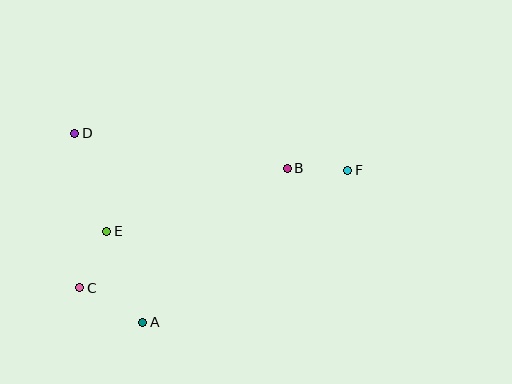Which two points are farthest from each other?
Points C and F are farthest from each other.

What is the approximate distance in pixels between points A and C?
The distance between A and C is approximately 72 pixels.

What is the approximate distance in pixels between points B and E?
The distance between B and E is approximately 191 pixels.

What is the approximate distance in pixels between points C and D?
The distance between C and D is approximately 154 pixels.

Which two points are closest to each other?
Points B and F are closest to each other.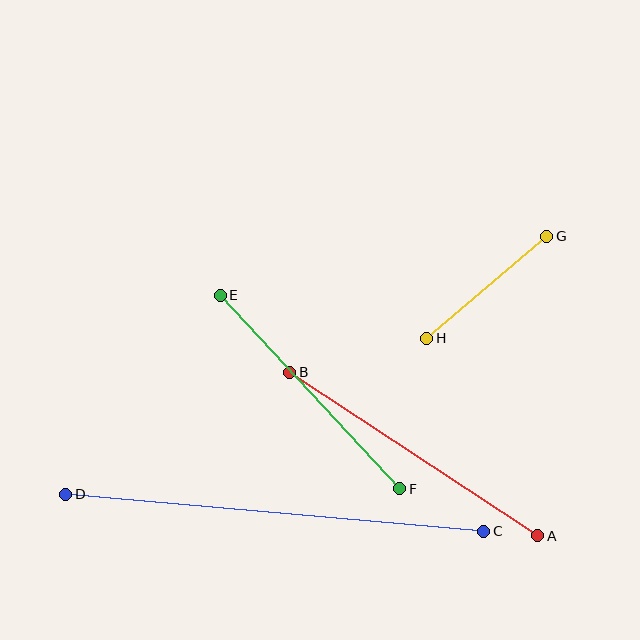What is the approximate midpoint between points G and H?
The midpoint is at approximately (487, 287) pixels.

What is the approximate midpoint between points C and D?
The midpoint is at approximately (275, 513) pixels.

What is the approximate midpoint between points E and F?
The midpoint is at approximately (310, 392) pixels.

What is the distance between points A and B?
The distance is approximately 297 pixels.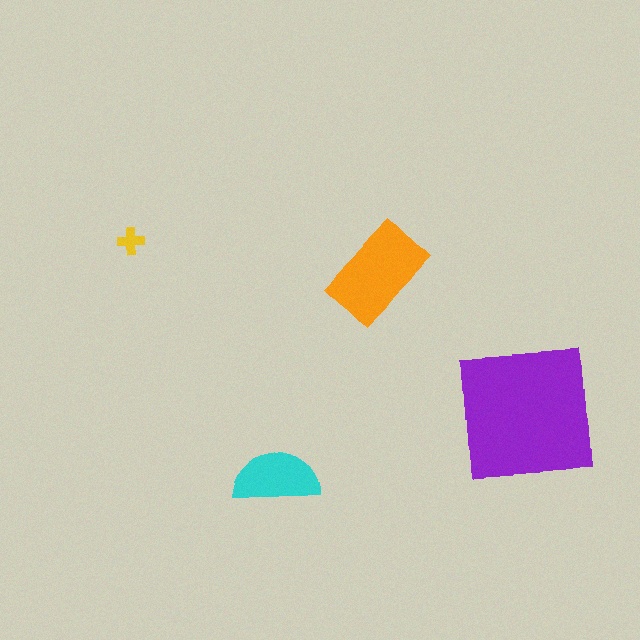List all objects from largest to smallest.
The purple square, the orange rectangle, the cyan semicircle, the yellow cross.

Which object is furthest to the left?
The yellow cross is leftmost.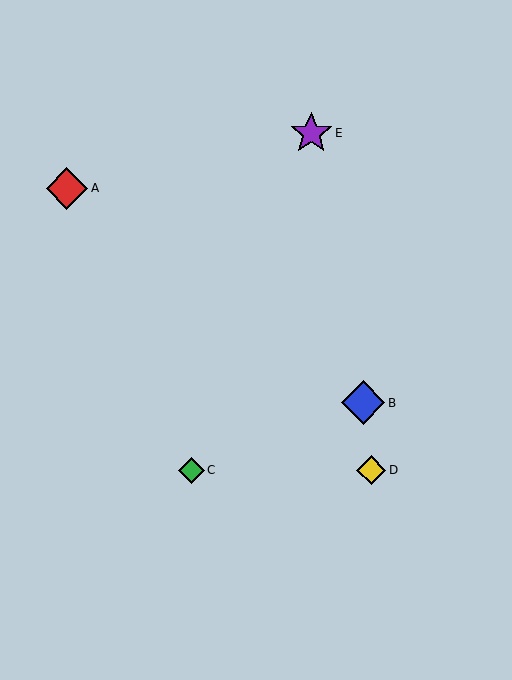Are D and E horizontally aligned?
No, D is at y≈470 and E is at y≈133.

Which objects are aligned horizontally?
Objects C, D are aligned horizontally.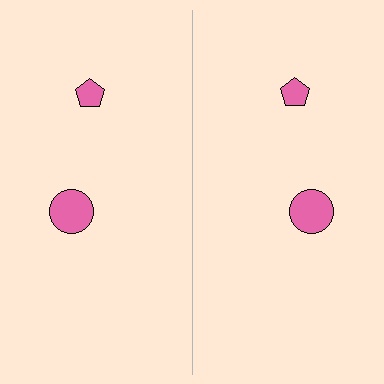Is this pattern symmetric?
Yes, this pattern has bilateral (reflection) symmetry.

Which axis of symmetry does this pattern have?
The pattern has a vertical axis of symmetry running through the center of the image.